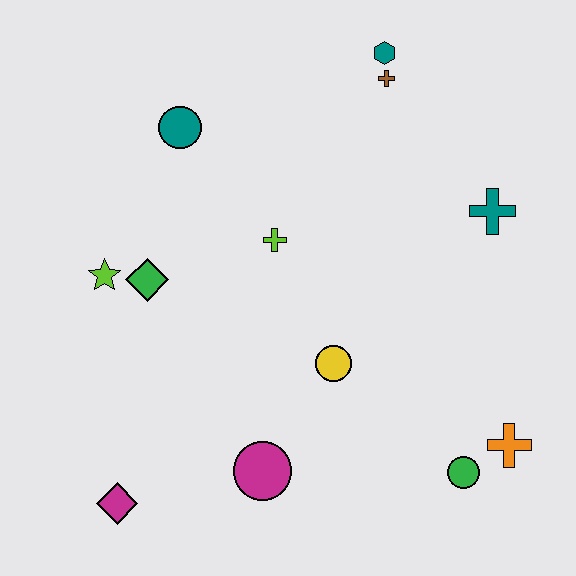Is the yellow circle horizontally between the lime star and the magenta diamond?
No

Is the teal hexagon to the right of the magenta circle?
Yes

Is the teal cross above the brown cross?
No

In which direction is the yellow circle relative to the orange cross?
The yellow circle is to the left of the orange cross.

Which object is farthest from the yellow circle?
The teal hexagon is farthest from the yellow circle.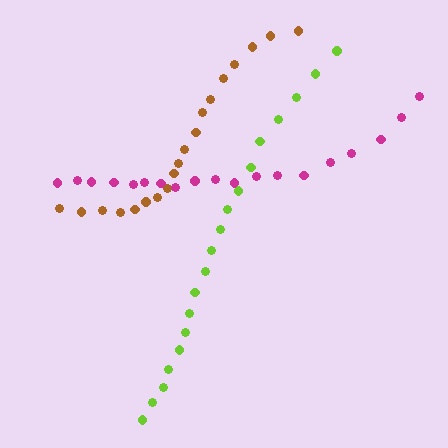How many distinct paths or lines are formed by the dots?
There are 3 distinct paths.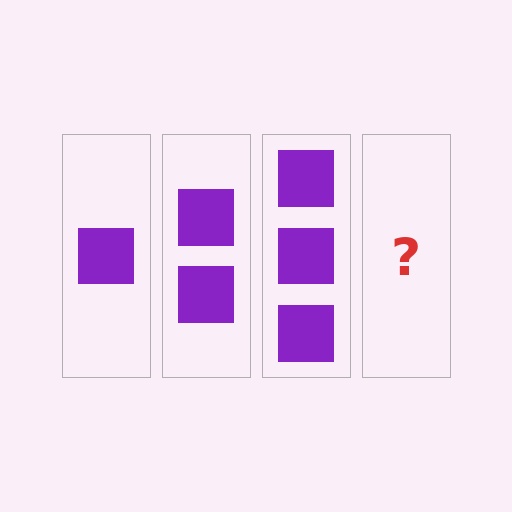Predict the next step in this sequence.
The next step is 4 squares.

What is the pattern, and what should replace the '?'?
The pattern is that each step adds one more square. The '?' should be 4 squares.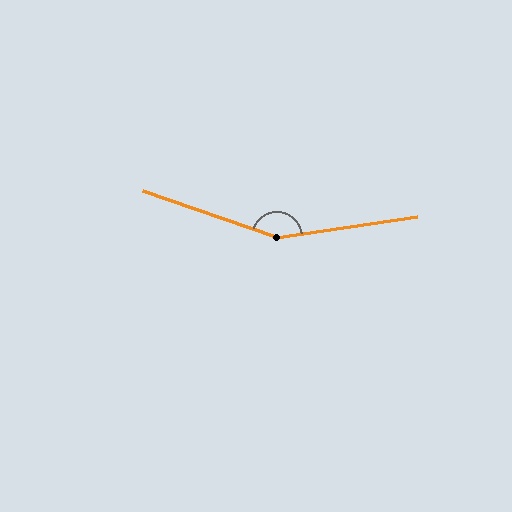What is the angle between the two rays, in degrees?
Approximately 153 degrees.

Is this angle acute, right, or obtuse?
It is obtuse.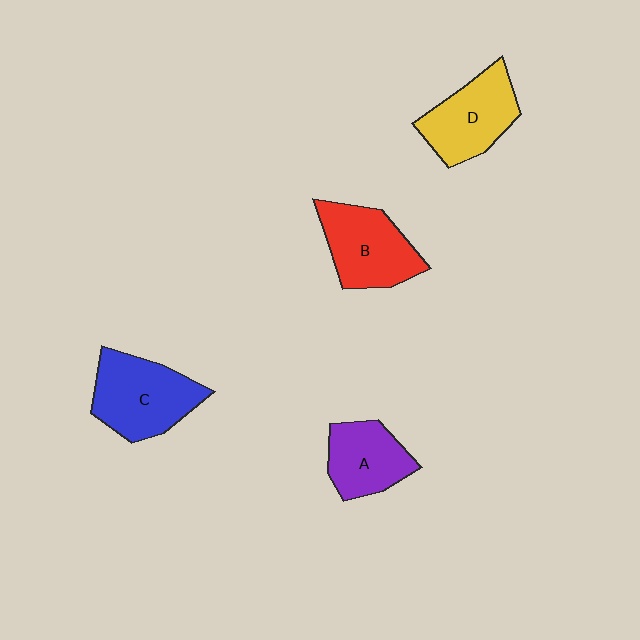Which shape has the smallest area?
Shape A (purple).